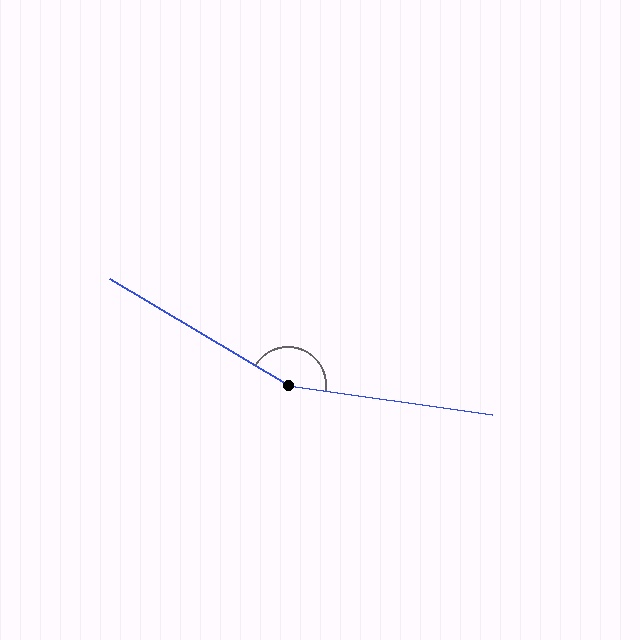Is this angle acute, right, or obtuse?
It is obtuse.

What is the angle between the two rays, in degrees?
Approximately 157 degrees.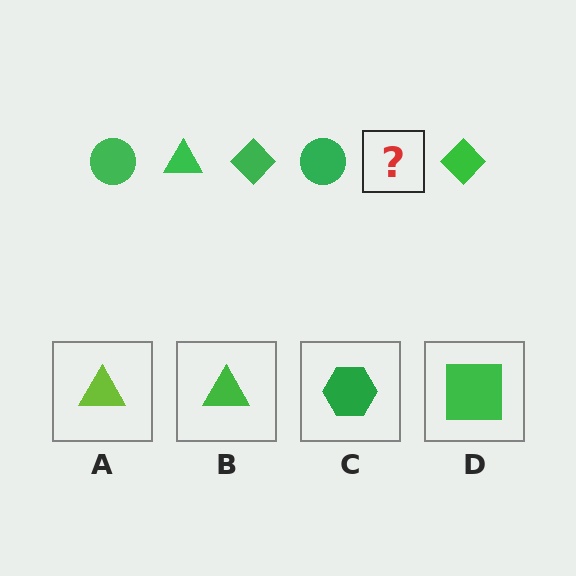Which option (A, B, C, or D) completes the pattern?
B.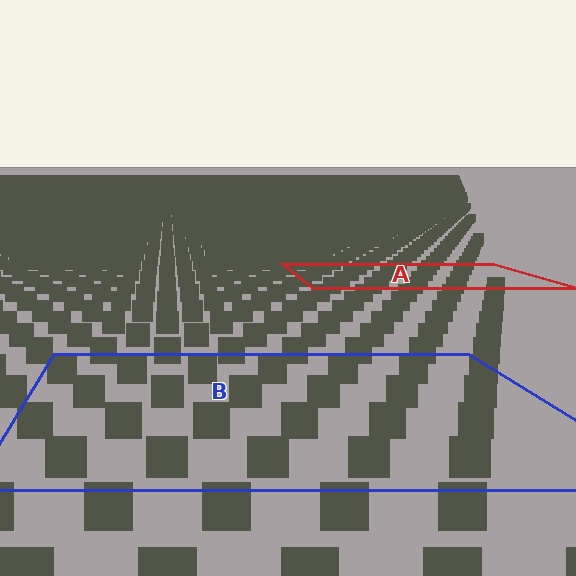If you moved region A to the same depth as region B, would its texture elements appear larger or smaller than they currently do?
They would appear larger. At a closer depth, the same texture elements are projected at a bigger on-screen size.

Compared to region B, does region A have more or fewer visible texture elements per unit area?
Region A has more texture elements per unit area — they are packed more densely because it is farther away.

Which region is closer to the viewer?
Region B is closer. The texture elements there are larger and more spread out.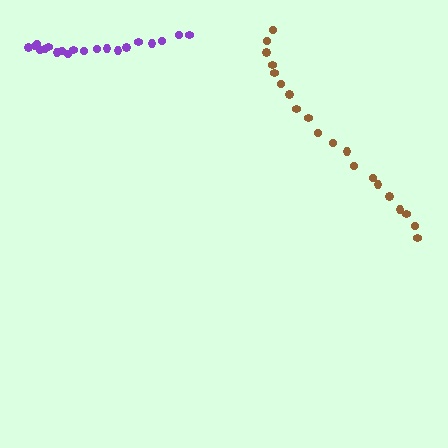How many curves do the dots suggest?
There are 2 distinct paths.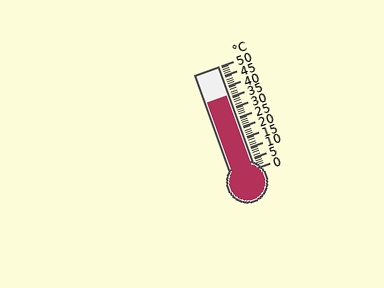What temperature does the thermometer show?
The thermometer shows approximately 36°C.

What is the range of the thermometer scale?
The thermometer scale ranges from 0°C to 50°C.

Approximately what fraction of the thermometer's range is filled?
The thermometer is filled to approximately 70% of its range.